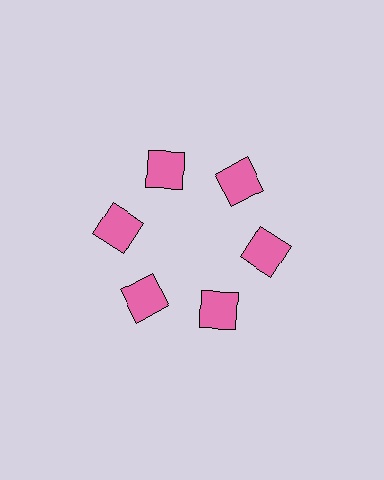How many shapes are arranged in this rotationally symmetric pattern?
There are 6 shapes, arranged in 6 groups of 1.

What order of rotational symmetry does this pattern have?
This pattern has 6-fold rotational symmetry.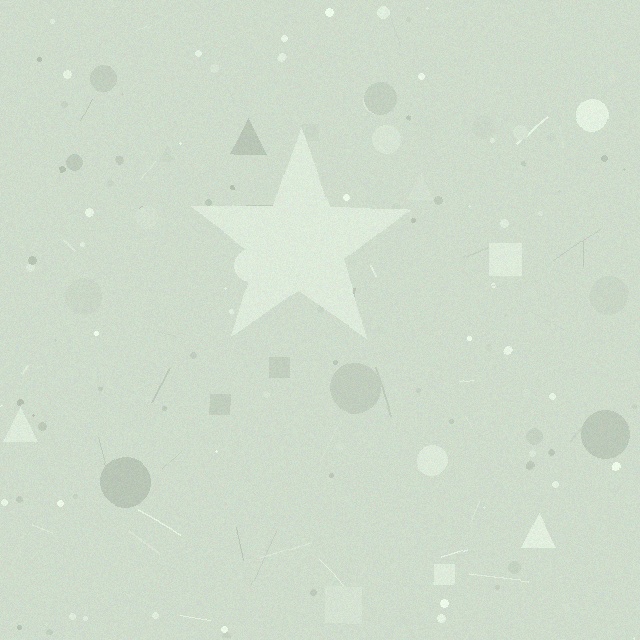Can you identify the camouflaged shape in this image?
The camouflaged shape is a star.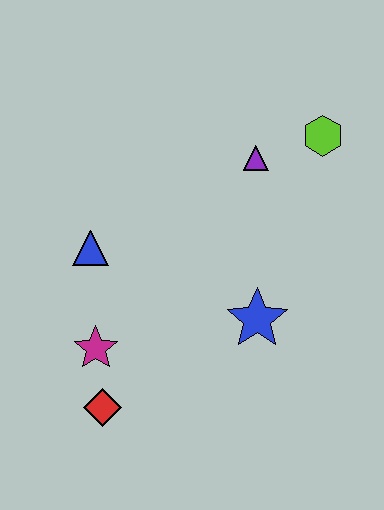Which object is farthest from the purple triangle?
The red diamond is farthest from the purple triangle.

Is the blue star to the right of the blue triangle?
Yes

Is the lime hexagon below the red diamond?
No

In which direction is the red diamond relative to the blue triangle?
The red diamond is below the blue triangle.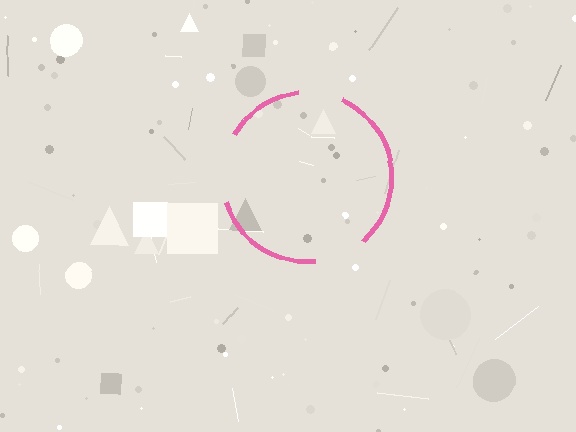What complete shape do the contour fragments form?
The contour fragments form a circle.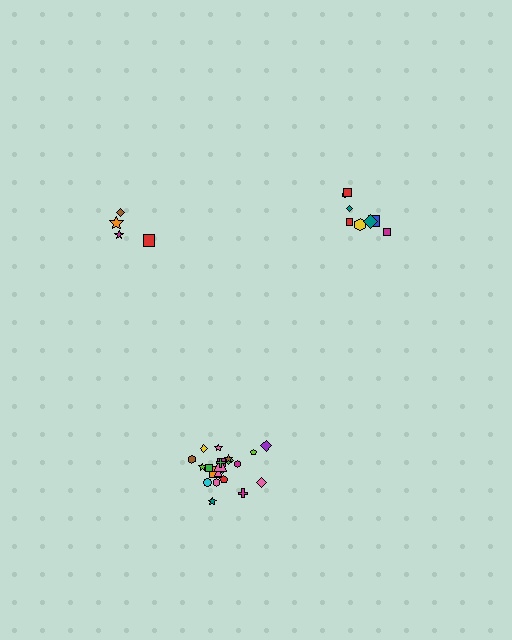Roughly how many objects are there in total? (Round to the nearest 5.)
Roughly 35 objects in total.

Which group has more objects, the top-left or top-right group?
The top-right group.